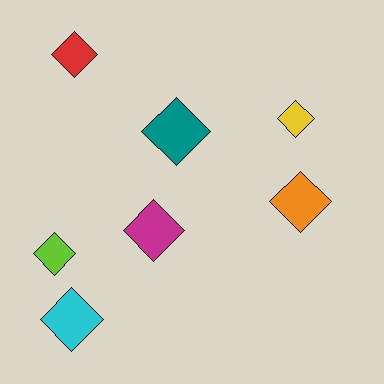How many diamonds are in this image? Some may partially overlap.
There are 7 diamonds.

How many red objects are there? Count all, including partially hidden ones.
There is 1 red object.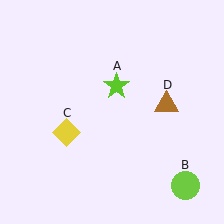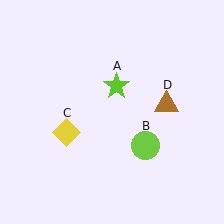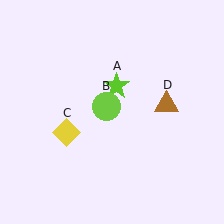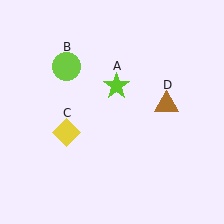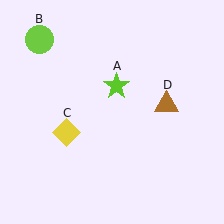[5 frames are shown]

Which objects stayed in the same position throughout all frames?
Lime star (object A) and yellow diamond (object C) and brown triangle (object D) remained stationary.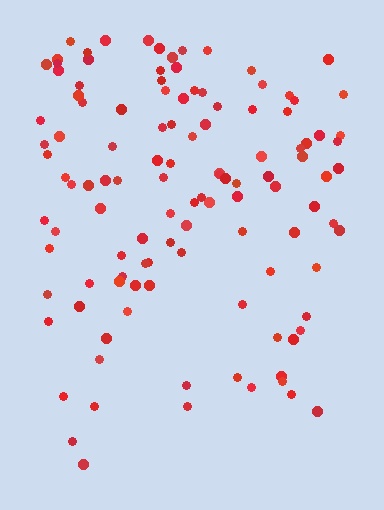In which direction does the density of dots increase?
From bottom to top, with the top side densest.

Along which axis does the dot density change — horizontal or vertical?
Vertical.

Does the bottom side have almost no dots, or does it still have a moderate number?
Still a moderate number, just noticeably fewer than the top.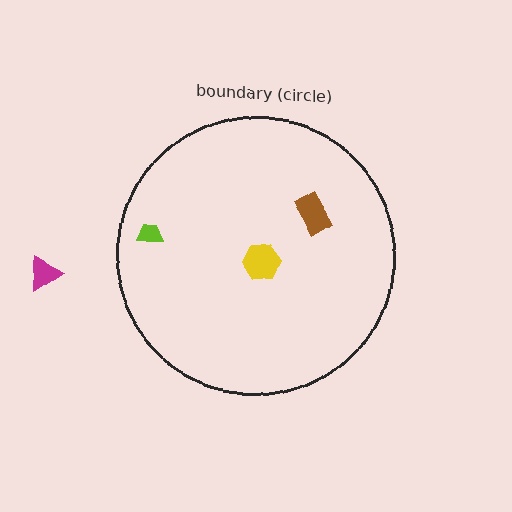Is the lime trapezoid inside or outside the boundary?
Inside.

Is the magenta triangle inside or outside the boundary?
Outside.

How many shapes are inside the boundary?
3 inside, 1 outside.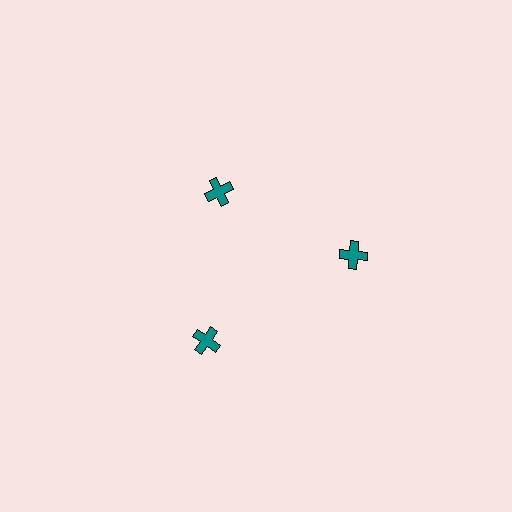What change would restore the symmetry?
The symmetry would be restored by moving it outward, back onto the ring so that all 3 crosses sit at equal angles and equal distance from the center.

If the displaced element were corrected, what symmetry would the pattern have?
It would have 3-fold rotational symmetry — the pattern would map onto itself every 120 degrees.